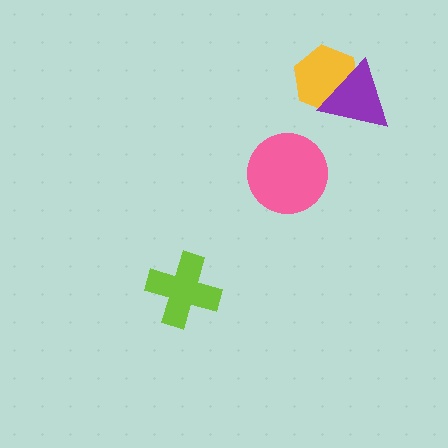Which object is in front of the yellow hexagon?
The purple triangle is in front of the yellow hexagon.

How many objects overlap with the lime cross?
0 objects overlap with the lime cross.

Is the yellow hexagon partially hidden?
Yes, it is partially covered by another shape.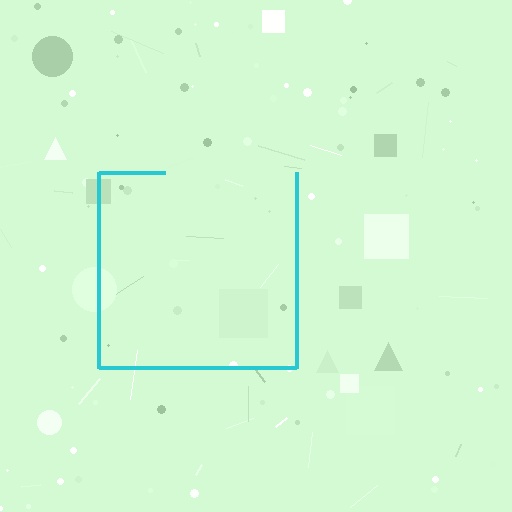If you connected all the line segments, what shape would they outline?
They would outline a square.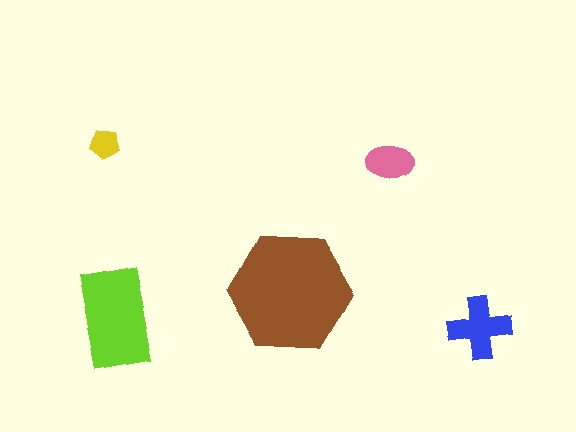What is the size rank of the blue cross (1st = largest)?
3rd.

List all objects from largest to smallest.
The brown hexagon, the lime rectangle, the blue cross, the pink ellipse, the yellow pentagon.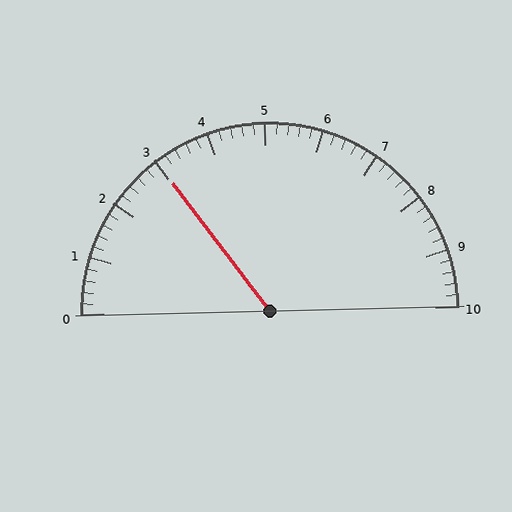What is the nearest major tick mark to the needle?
The nearest major tick mark is 3.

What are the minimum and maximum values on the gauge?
The gauge ranges from 0 to 10.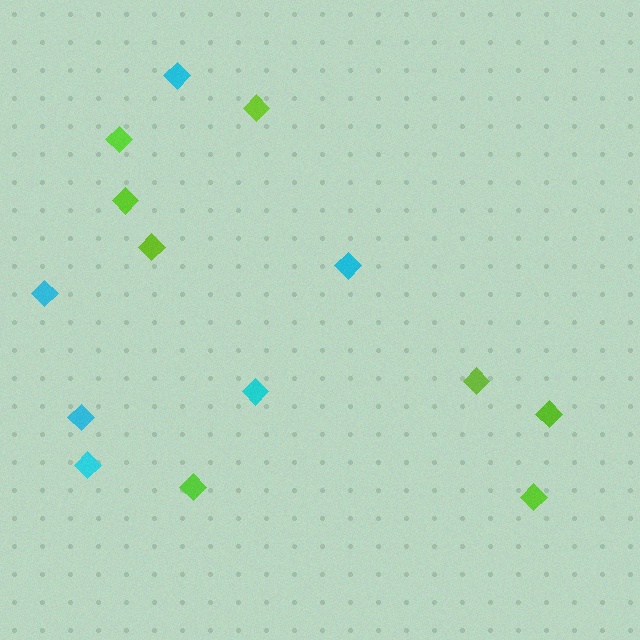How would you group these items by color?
There are 2 groups: one group of cyan diamonds (6) and one group of lime diamonds (8).